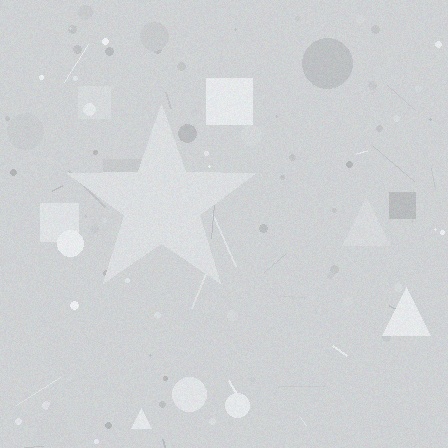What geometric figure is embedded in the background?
A star is embedded in the background.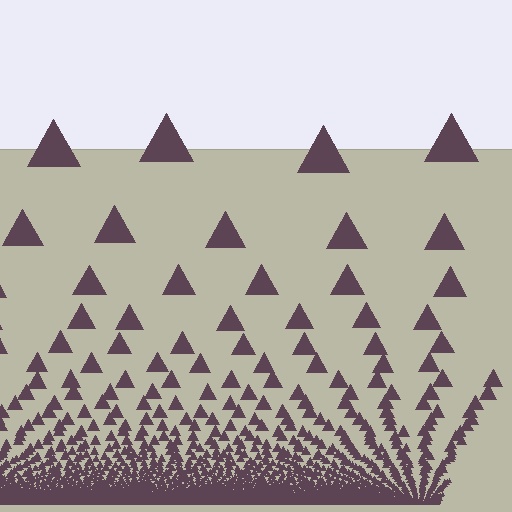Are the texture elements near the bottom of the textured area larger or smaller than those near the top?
Smaller. The gradient is inverted — elements near the bottom are smaller and denser.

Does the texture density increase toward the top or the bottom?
Density increases toward the bottom.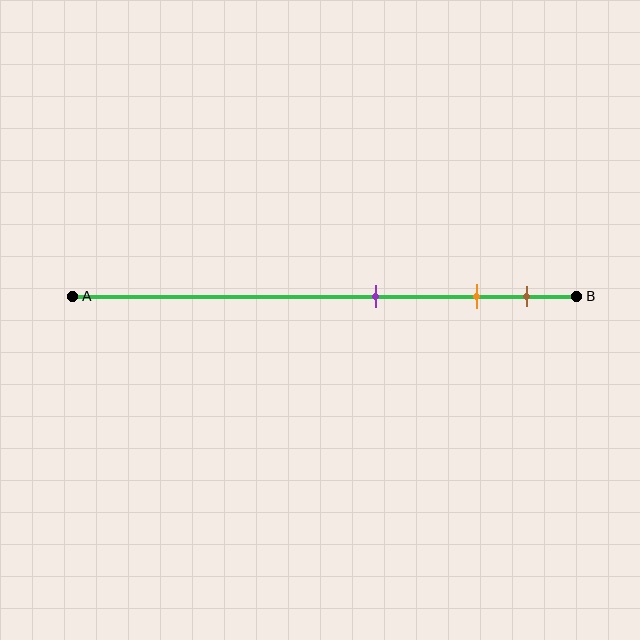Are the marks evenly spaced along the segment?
No, the marks are not evenly spaced.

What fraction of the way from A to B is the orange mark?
The orange mark is approximately 80% (0.8) of the way from A to B.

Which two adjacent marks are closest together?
The orange and brown marks are the closest adjacent pair.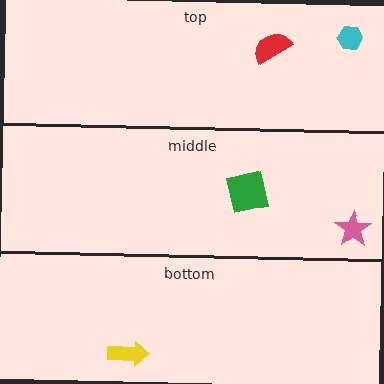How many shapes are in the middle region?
2.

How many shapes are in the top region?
2.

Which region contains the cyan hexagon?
The top region.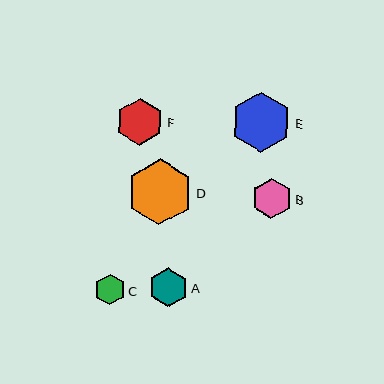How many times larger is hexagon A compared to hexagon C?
Hexagon A is approximately 1.3 times the size of hexagon C.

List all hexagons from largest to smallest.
From largest to smallest: D, E, F, B, A, C.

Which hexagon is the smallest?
Hexagon C is the smallest with a size of approximately 31 pixels.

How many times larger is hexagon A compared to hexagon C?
Hexagon A is approximately 1.3 times the size of hexagon C.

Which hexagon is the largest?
Hexagon D is the largest with a size of approximately 66 pixels.